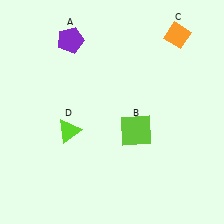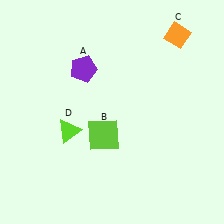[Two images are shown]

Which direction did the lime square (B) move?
The lime square (B) moved left.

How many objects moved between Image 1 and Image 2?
2 objects moved between the two images.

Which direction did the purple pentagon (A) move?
The purple pentagon (A) moved down.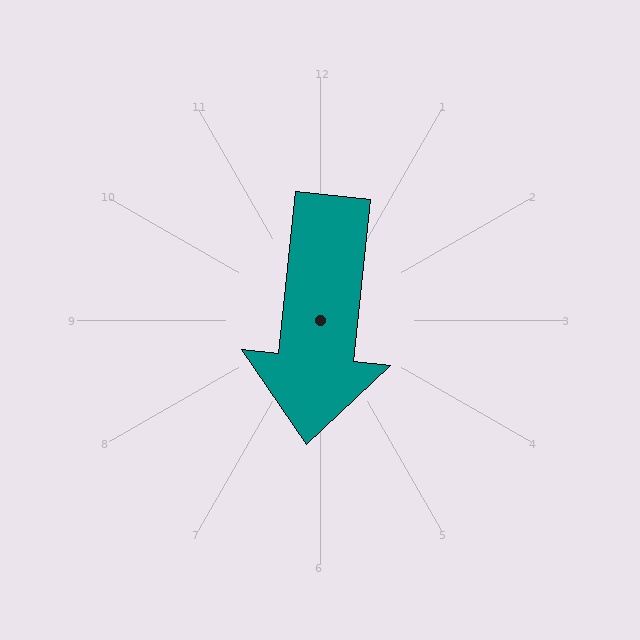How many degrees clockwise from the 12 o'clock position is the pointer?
Approximately 186 degrees.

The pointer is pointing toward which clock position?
Roughly 6 o'clock.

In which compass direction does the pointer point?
South.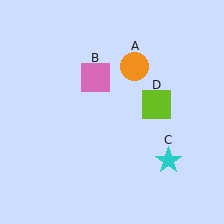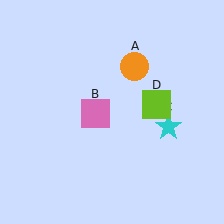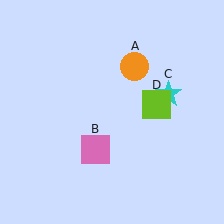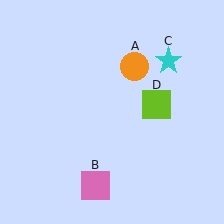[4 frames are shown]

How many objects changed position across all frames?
2 objects changed position: pink square (object B), cyan star (object C).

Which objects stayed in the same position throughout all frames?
Orange circle (object A) and lime square (object D) remained stationary.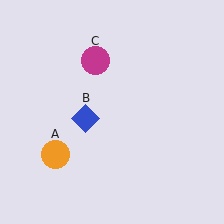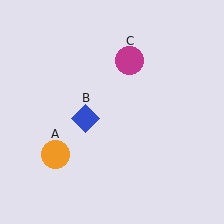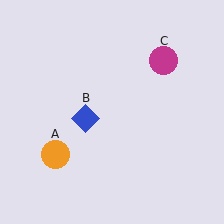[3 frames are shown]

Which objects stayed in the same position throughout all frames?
Orange circle (object A) and blue diamond (object B) remained stationary.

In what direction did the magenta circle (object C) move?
The magenta circle (object C) moved right.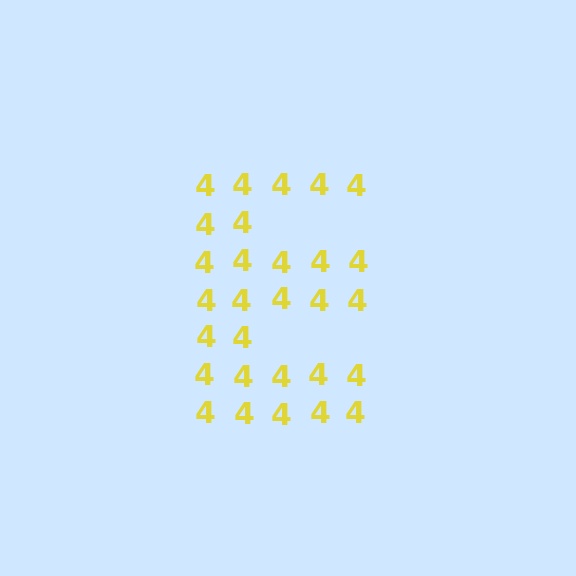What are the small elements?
The small elements are digit 4's.